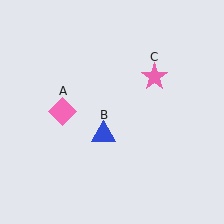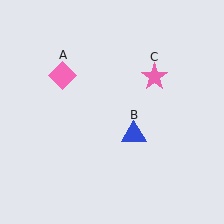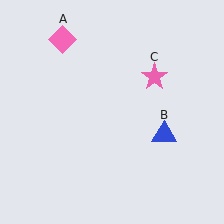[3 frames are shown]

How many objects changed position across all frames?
2 objects changed position: pink diamond (object A), blue triangle (object B).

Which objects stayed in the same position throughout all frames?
Pink star (object C) remained stationary.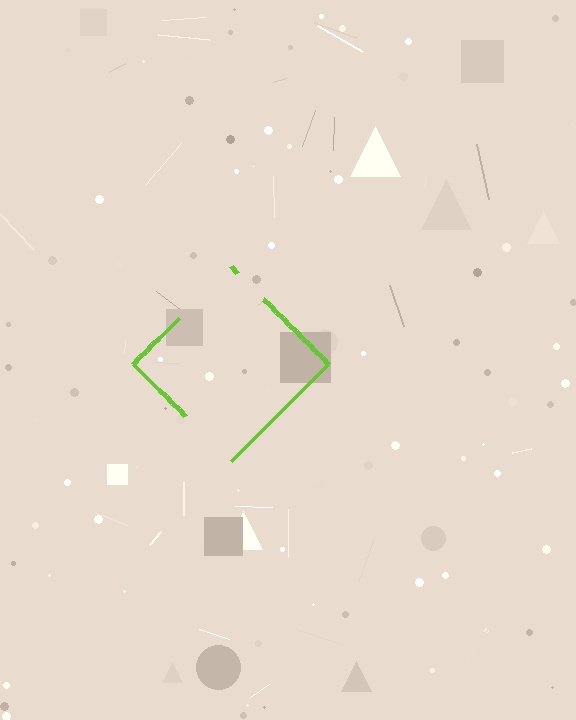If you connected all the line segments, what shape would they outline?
They would outline a diamond.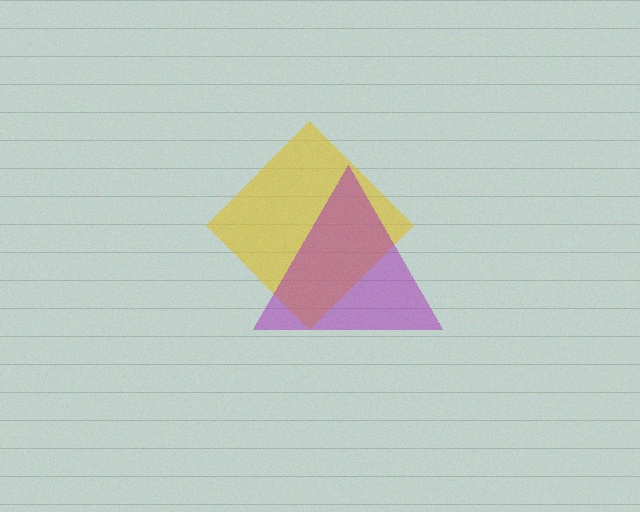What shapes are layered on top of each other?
The layered shapes are: a yellow diamond, a purple triangle.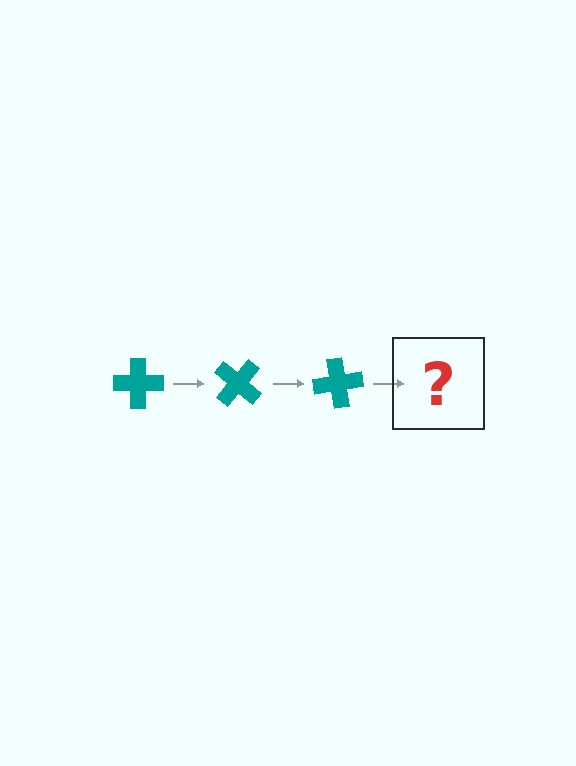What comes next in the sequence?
The next element should be a teal cross rotated 120 degrees.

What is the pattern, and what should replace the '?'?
The pattern is that the cross rotates 40 degrees each step. The '?' should be a teal cross rotated 120 degrees.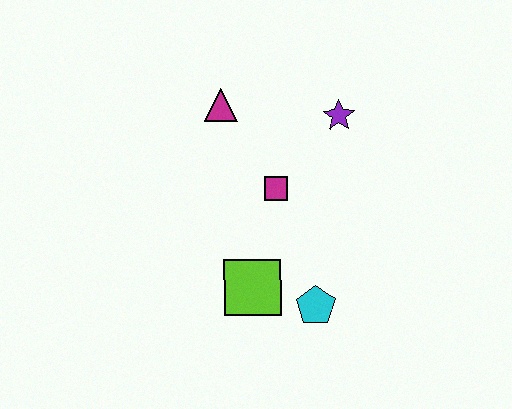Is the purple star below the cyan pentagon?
No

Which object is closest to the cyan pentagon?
The lime square is closest to the cyan pentagon.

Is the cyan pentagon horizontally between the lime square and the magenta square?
No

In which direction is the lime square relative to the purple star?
The lime square is below the purple star.